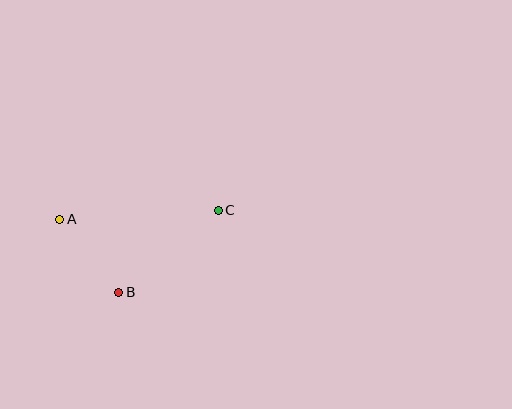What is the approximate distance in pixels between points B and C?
The distance between B and C is approximately 129 pixels.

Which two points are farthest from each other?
Points A and C are farthest from each other.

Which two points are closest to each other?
Points A and B are closest to each other.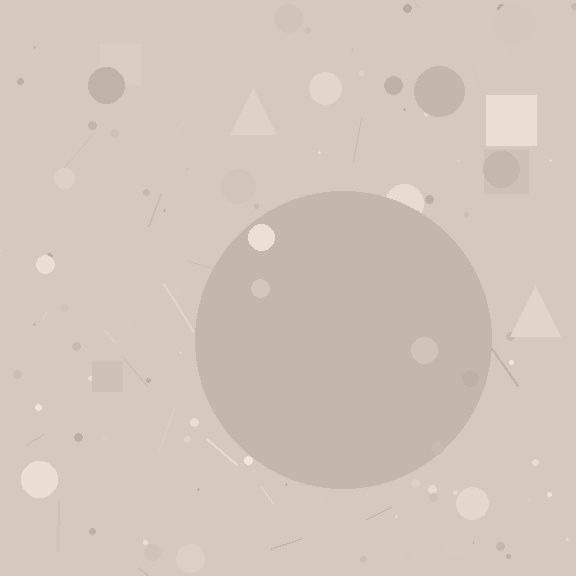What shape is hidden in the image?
A circle is hidden in the image.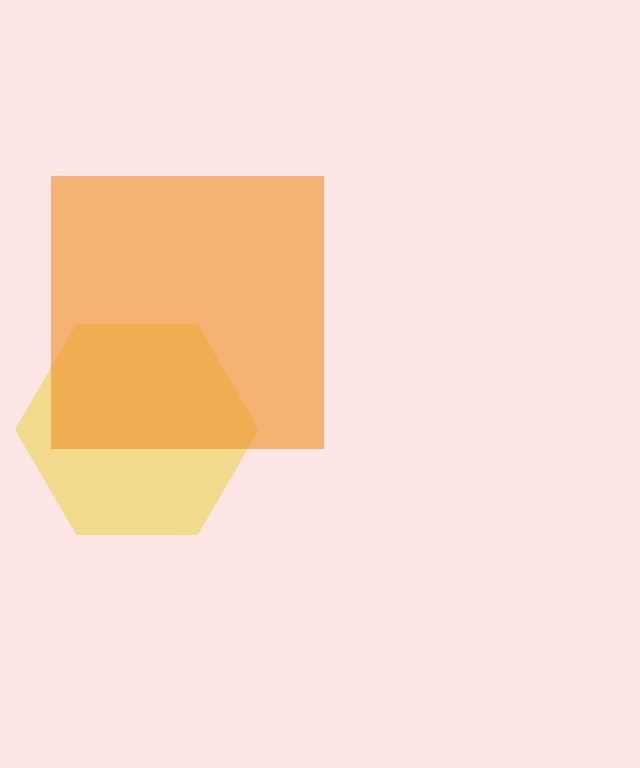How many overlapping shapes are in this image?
There are 2 overlapping shapes in the image.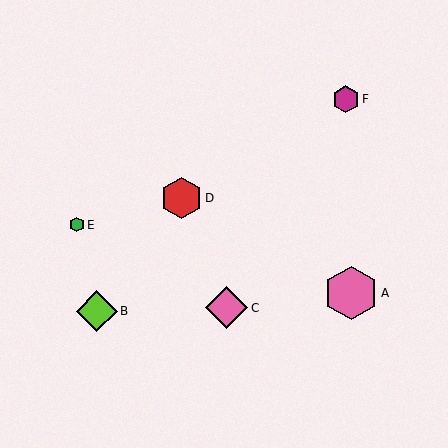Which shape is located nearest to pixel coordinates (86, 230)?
The green hexagon (labeled E) at (77, 225) is nearest to that location.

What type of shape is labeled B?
Shape B is a lime diamond.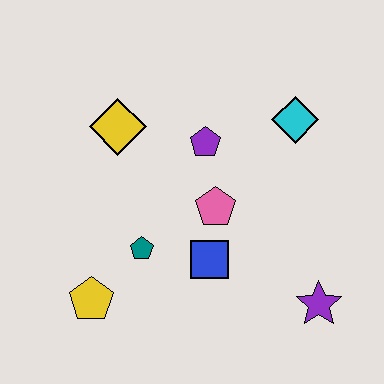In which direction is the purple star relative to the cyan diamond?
The purple star is below the cyan diamond.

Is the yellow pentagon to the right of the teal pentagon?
No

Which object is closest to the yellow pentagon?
The teal pentagon is closest to the yellow pentagon.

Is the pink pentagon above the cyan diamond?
No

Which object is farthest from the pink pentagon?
The yellow pentagon is farthest from the pink pentagon.